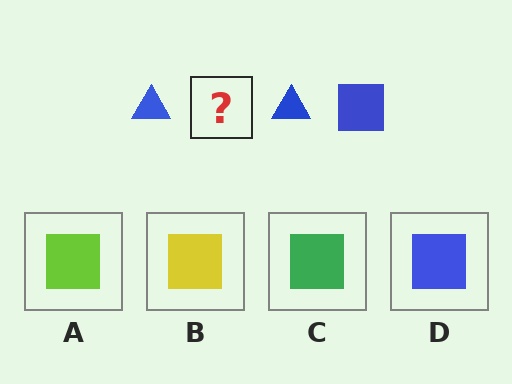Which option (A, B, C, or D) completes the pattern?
D.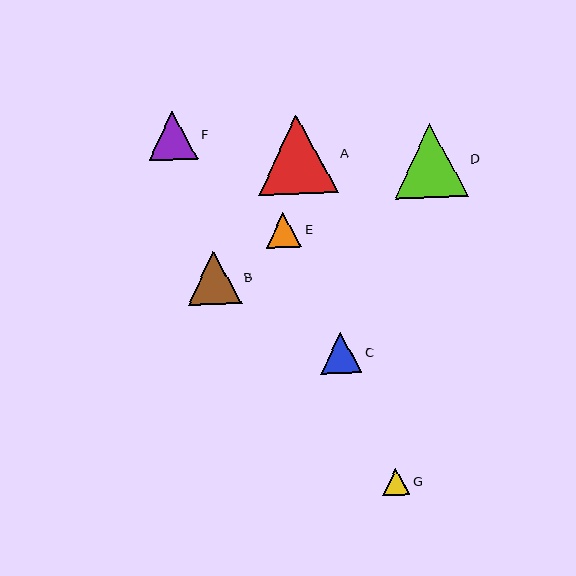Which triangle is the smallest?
Triangle G is the smallest with a size of approximately 27 pixels.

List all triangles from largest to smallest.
From largest to smallest: A, D, B, F, C, E, G.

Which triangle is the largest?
Triangle A is the largest with a size of approximately 80 pixels.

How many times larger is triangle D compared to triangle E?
Triangle D is approximately 2.1 times the size of triangle E.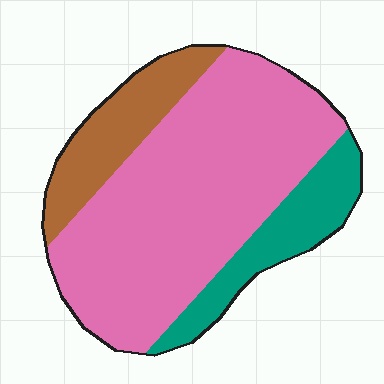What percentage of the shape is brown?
Brown takes up between a sixth and a third of the shape.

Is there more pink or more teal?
Pink.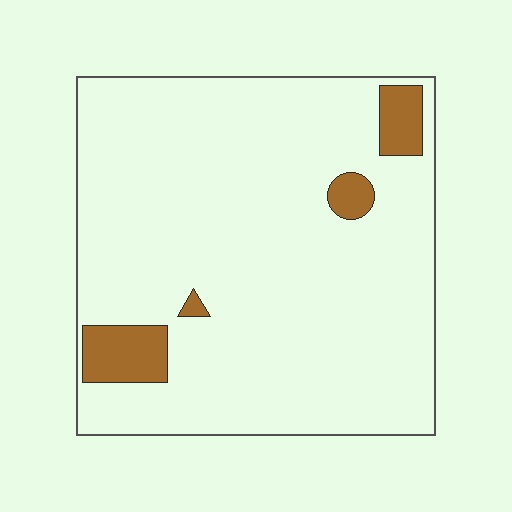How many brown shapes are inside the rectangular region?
4.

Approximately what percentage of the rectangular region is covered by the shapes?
Approximately 10%.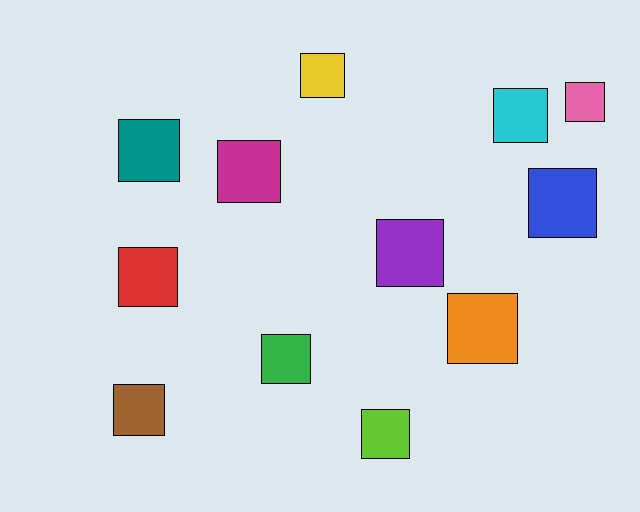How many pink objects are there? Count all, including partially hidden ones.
There is 1 pink object.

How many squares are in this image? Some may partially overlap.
There are 12 squares.